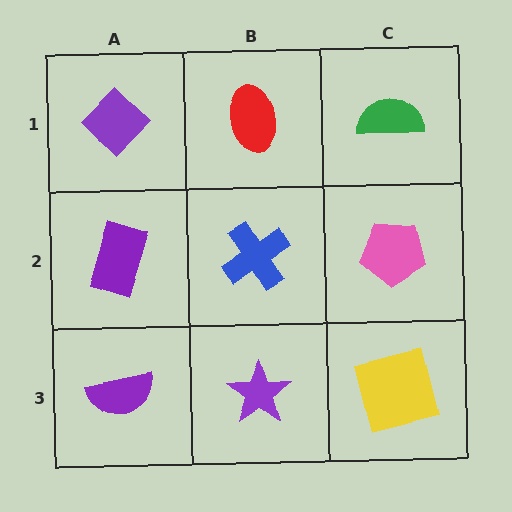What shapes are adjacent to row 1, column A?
A purple rectangle (row 2, column A), a red ellipse (row 1, column B).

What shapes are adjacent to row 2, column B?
A red ellipse (row 1, column B), a purple star (row 3, column B), a purple rectangle (row 2, column A), a pink pentagon (row 2, column C).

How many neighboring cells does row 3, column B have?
3.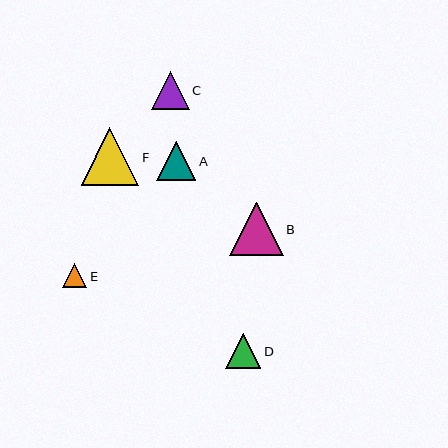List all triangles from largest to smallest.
From largest to smallest: F, B, A, C, D, E.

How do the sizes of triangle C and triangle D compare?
Triangle C and triangle D are approximately the same size.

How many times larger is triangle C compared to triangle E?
Triangle C is approximately 1.6 times the size of triangle E.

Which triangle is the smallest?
Triangle E is the smallest with a size of approximately 24 pixels.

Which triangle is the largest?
Triangle F is the largest with a size of approximately 58 pixels.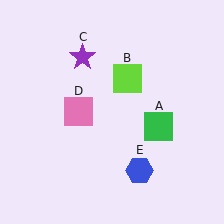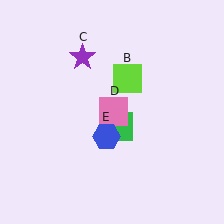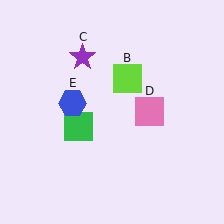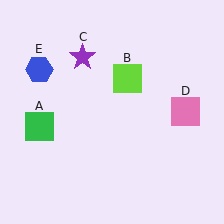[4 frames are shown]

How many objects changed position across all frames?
3 objects changed position: green square (object A), pink square (object D), blue hexagon (object E).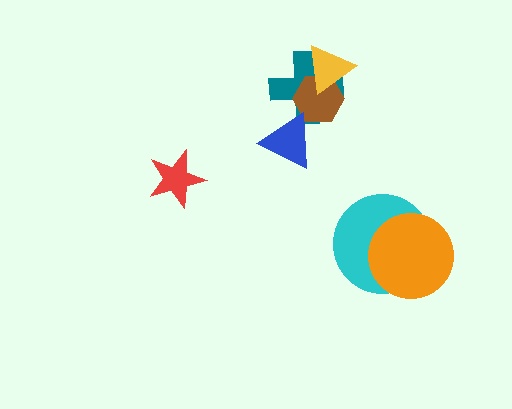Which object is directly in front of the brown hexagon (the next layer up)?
The yellow triangle is directly in front of the brown hexagon.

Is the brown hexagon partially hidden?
Yes, it is partially covered by another shape.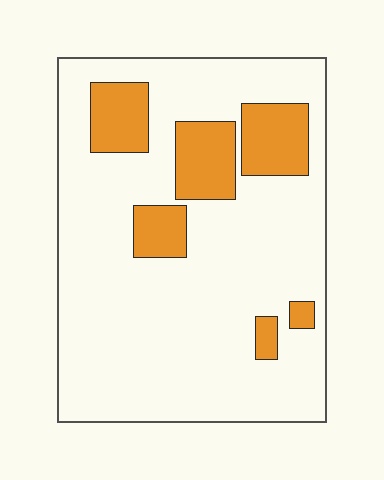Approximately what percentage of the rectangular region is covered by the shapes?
Approximately 20%.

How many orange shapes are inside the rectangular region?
6.